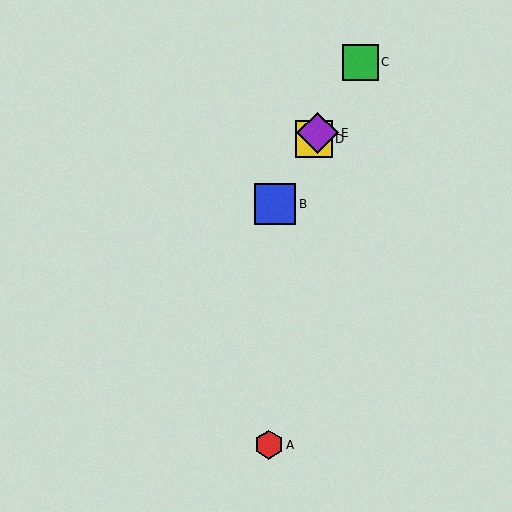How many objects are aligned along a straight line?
4 objects (B, C, D, E) are aligned along a straight line.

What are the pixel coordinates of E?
Object E is at (318, 133).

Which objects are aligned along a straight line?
Objects B, C, D, E are aligned along a straight line.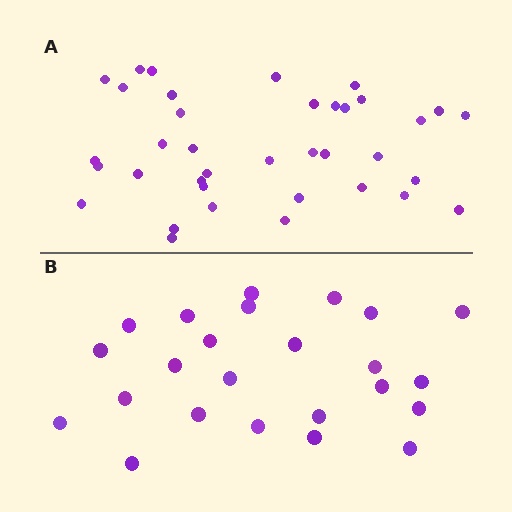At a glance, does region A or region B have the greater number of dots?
Region A (the top region) has more dots.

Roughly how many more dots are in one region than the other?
Region A has approximately 15 more dots than region B.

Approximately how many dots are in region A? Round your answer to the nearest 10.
About 40 dots. (The exact count is 37, which rounds to 40.)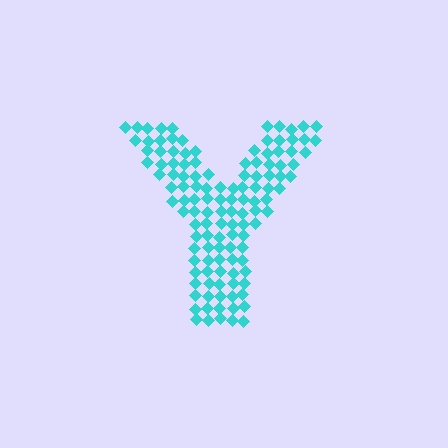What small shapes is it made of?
It is made of small diamonds.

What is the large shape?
The large shape is the letter Y.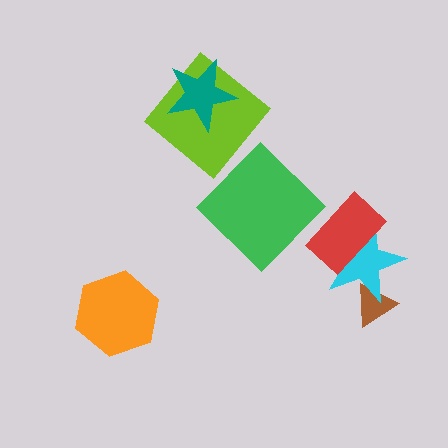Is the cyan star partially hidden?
Yes, it is partially covered by another shape.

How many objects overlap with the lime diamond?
1 object overlaps with the lime diamond.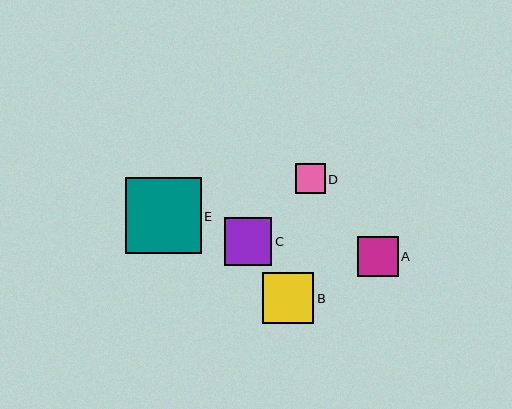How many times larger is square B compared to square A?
Square B is approximately 1.3 times the size of square A.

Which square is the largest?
Square E is the largest with a size of approximately 76 pixels.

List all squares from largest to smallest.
From largest to smallest: E, B, C, A, D.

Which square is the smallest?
Square D is the smallest with a size of approximately 30 pixels.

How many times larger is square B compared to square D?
Square B is approximately 1.7 times the size of square D.